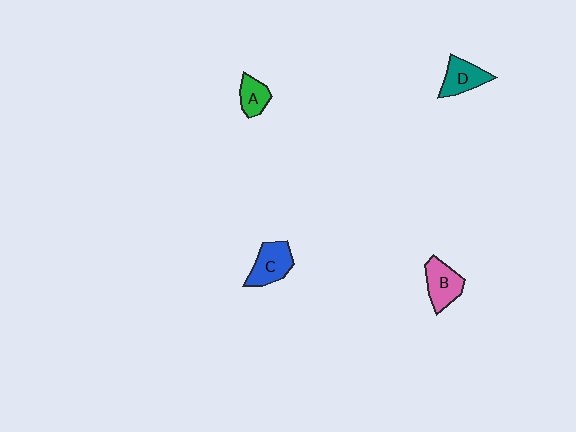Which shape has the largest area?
Shape C (blue).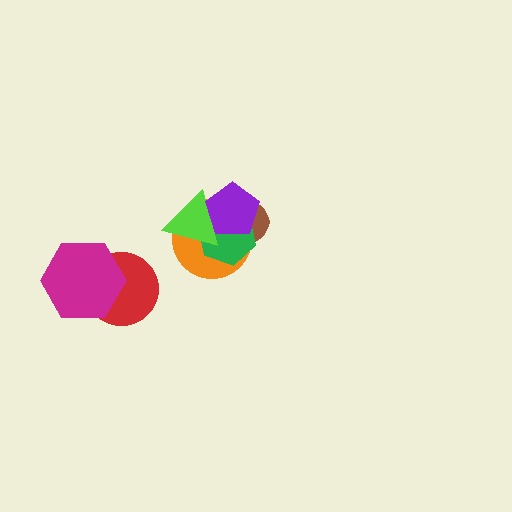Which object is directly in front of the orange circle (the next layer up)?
The brown ellipse is directly in front of the orange circle.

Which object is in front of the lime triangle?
The purple pentagon is in front of the lime triangle.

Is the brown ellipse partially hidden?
Yes, it is partially covered by another shape.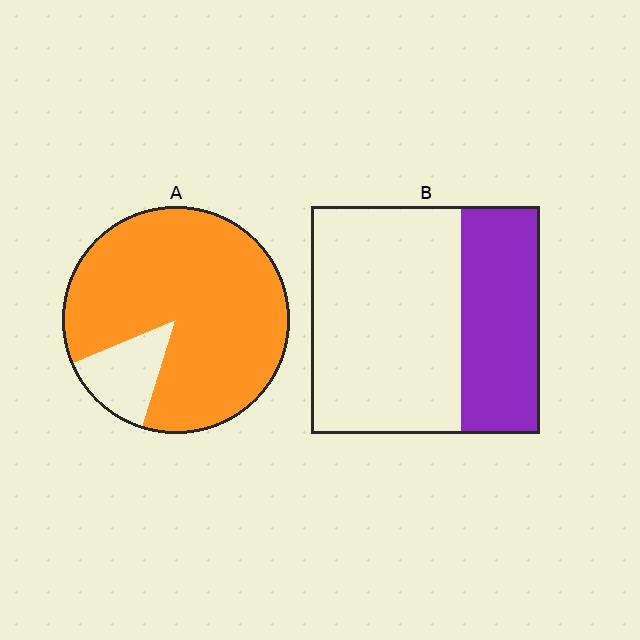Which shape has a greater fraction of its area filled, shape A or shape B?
Shape A.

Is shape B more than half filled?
No.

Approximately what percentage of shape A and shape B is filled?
A is approximately 85% and B is approximately 35%.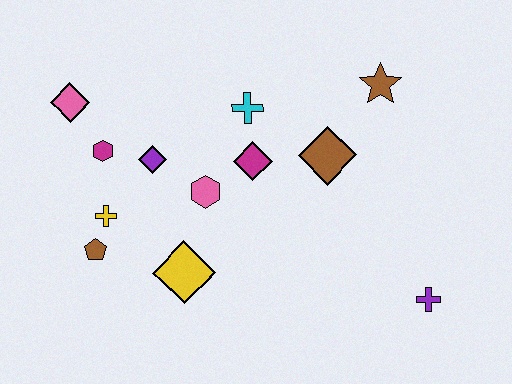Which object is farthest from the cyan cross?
The purple cross is farthest from the cyan cross.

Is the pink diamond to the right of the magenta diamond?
No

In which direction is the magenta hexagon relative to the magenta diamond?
The magenta hexagon is to the left of the magenta diamond.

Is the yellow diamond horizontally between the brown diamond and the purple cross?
No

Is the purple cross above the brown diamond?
No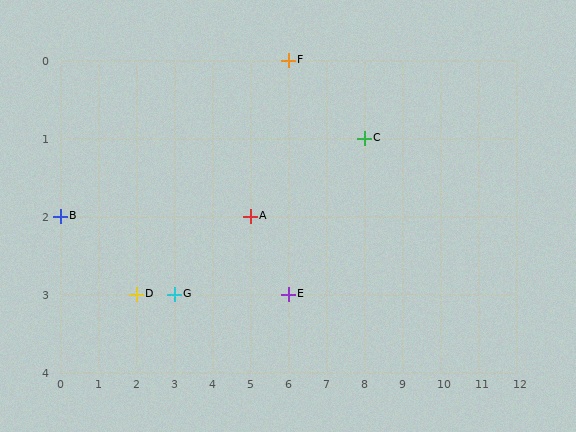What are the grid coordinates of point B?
Point B is at grid coordinates (0, 2).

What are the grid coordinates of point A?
Point A is at grid coordinates (5, 2).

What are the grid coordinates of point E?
Point E is at grid coordinates (6, 3).